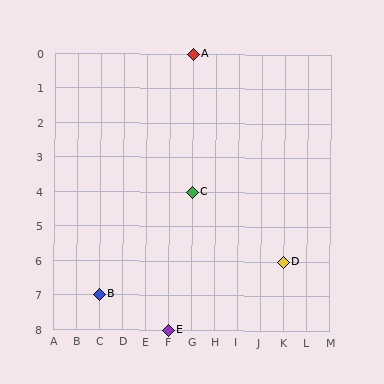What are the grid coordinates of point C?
Point C is at grid coordinates (G, 4).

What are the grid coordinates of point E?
Point E is at grid coordinates (F, 8).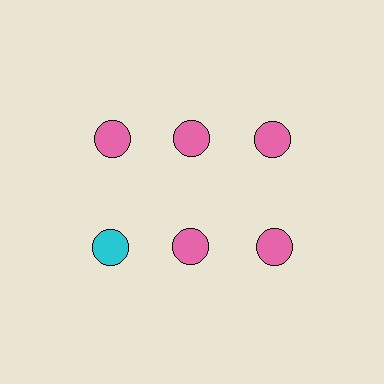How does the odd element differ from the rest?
It has a different color: cyan instead of pink.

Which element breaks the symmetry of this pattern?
The cyan circle in the second row, leftmost column breaks the symmetry. All other shapes are pink circles.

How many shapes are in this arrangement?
There are 6 shapes arranged in a grid pattern.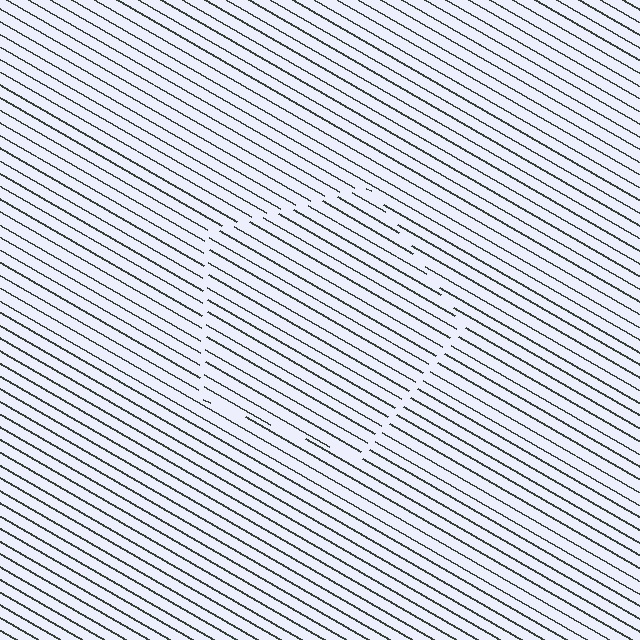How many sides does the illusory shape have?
5 sides — the line-ends trace a pentagon.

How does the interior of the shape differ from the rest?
The interior of the shape contains the same grating, shifted by half a period — the contour is defined by the phase discontinuity where line-ends from the inner and outer gratings abut.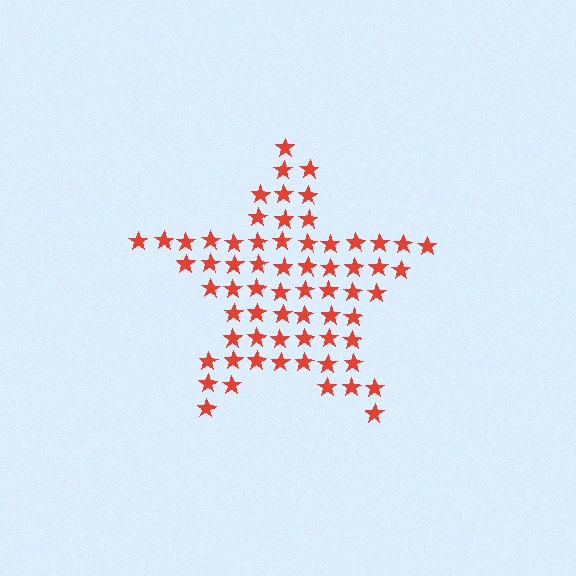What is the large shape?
The large shape is a star.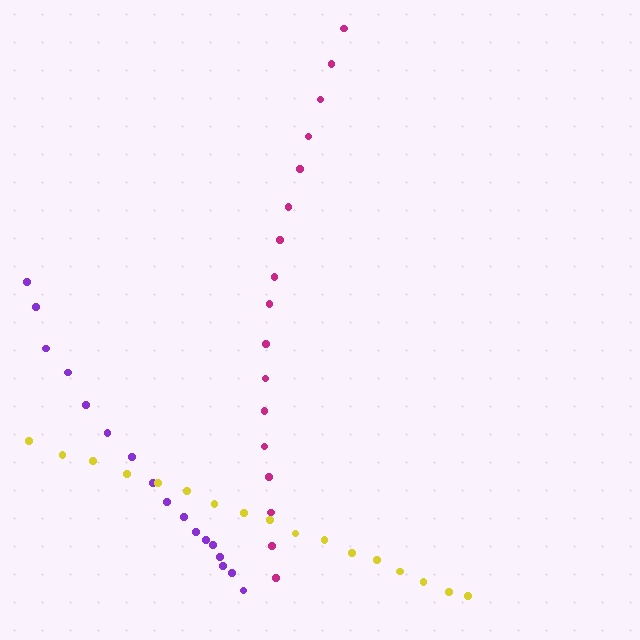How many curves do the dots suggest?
There are 3 distinct paths.